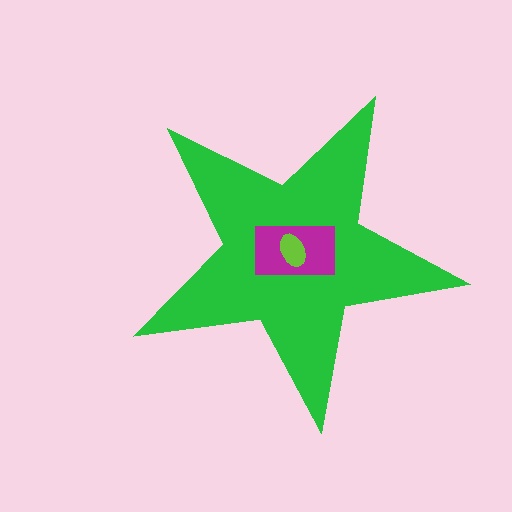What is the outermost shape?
The green star.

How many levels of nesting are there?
3.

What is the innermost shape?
The lime ellipse.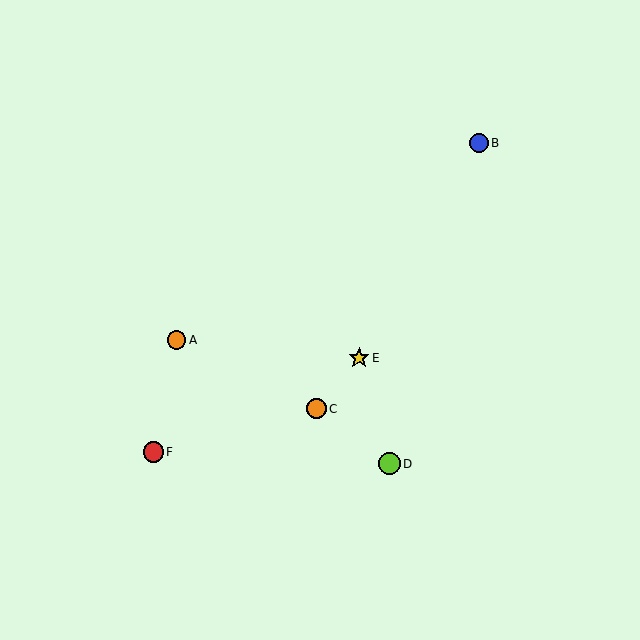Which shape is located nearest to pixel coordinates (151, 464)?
The red circle (labeled F) at (153, 452) is nearest to that location.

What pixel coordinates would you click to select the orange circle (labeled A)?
Click at (177, 340) to select the orange circle A.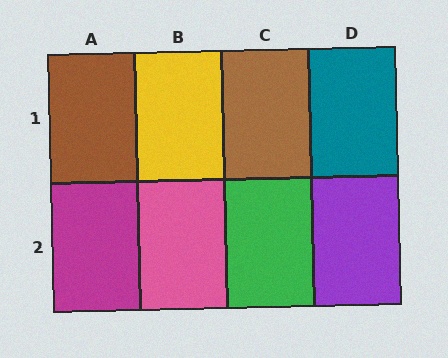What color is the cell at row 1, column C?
Brown.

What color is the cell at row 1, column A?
Brown.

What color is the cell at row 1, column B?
Yellow.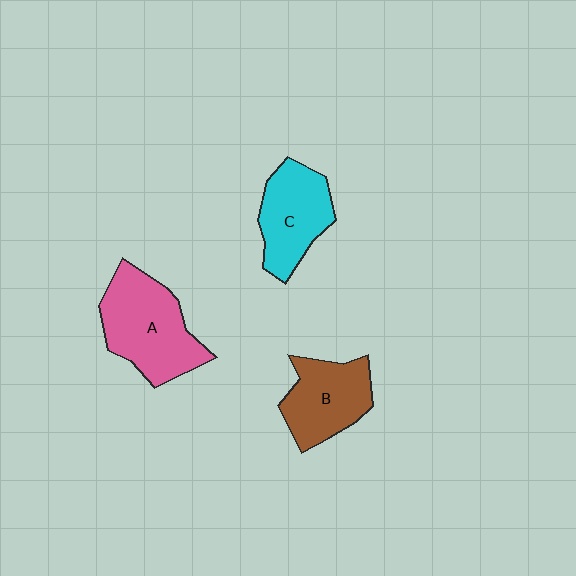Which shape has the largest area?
Shape A (pink).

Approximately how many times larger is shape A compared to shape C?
Approximately 1.3 times.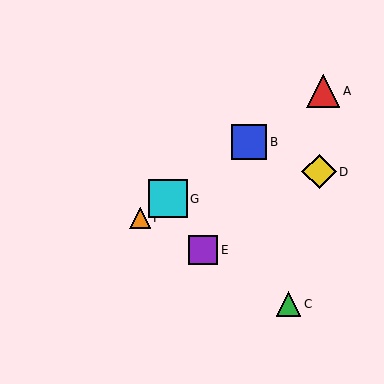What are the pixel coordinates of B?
Object B is at (249, 142).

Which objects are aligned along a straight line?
Objects A, B, F, G are aligned along a straight line.